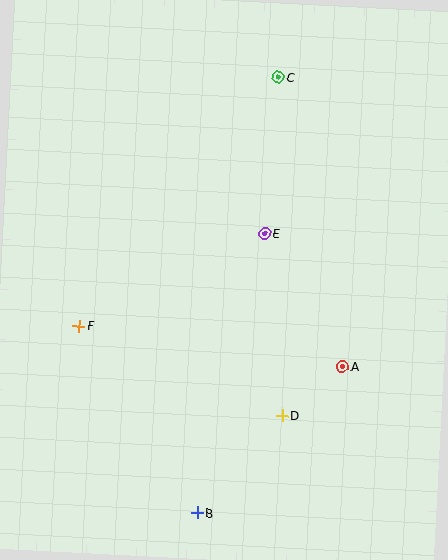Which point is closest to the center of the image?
Point E at (265, 233) is closest to the center.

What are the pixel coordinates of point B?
Point B is at (197, 513).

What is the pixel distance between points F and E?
The distance between F and E is 208 pixels.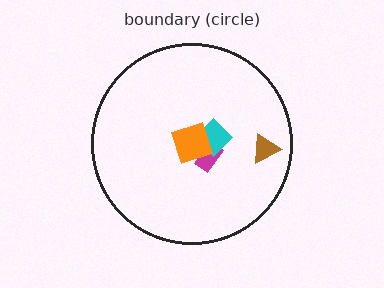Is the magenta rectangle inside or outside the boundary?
Inside.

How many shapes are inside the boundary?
4 inside, 0 outside.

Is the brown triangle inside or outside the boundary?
Inside.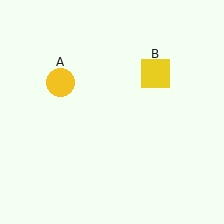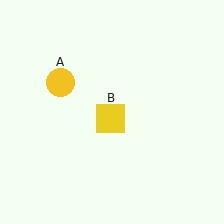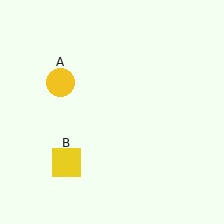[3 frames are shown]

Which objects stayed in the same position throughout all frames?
Yellow circle (object A) remained stationary.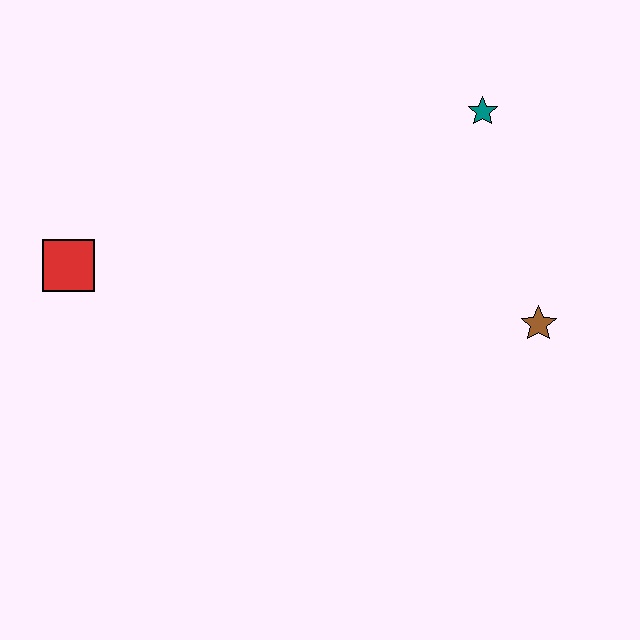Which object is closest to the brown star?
The teal star is closest to the brown star.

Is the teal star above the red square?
Yes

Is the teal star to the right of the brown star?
No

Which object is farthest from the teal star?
The red square is farthest from the teal star.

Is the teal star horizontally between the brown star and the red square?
Yes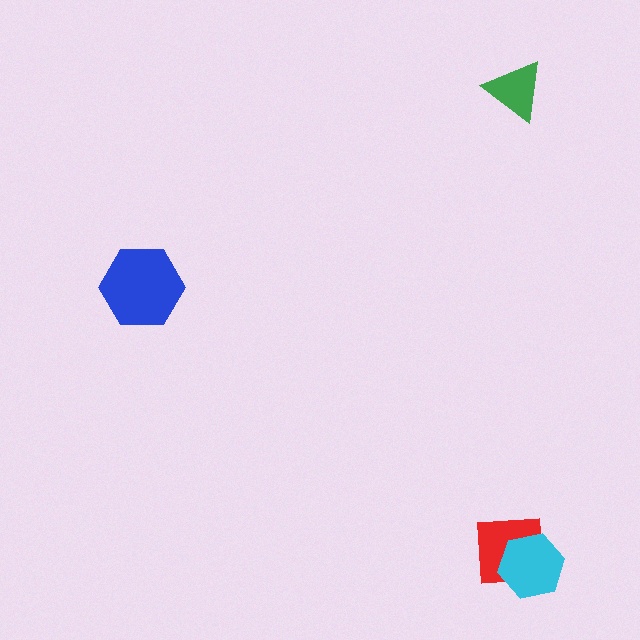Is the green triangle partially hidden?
No, no other shape covers it.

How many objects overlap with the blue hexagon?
0 objects overlap with the blue hexagon.